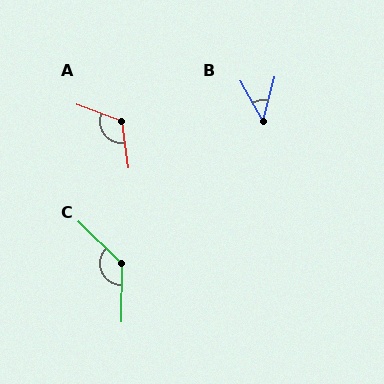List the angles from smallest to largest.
B (44°), A (118°), C (133°).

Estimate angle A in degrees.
Approximately 118 degrees.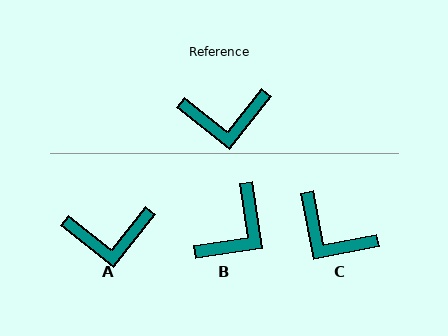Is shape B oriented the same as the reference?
No, it is off by about 47 degrees.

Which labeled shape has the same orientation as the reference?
A.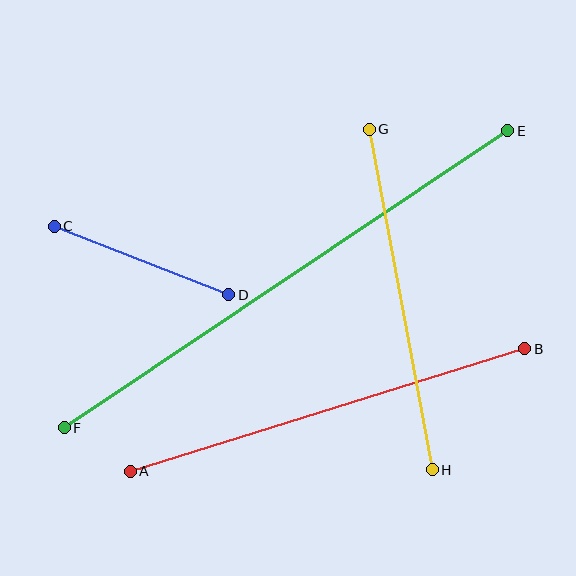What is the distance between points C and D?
The distance is approximately 188 pixels.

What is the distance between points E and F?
The distance is approximately 534 pixels.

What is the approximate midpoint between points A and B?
The midpoint is at approximately (327, 410) pixels.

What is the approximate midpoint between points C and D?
The midpoint is at approximately (142, 260) pixels.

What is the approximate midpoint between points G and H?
The midpoint is at approximately (401, 300) pixels.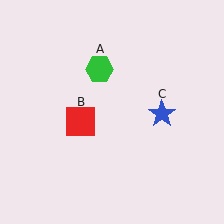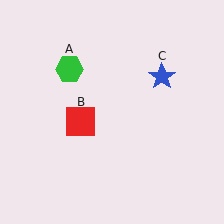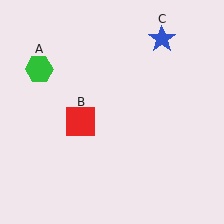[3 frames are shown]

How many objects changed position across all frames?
2 objects changed position: green hexagon (object A), blue star (object C).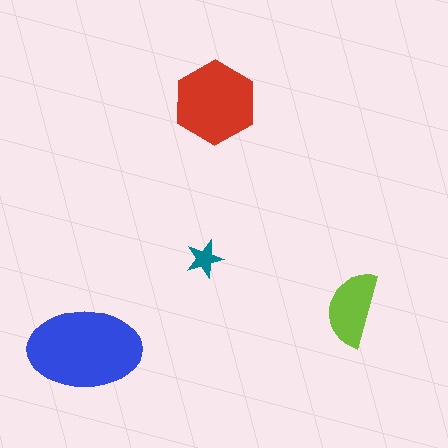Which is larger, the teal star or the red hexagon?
The red hexagon.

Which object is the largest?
The blue ellipse.